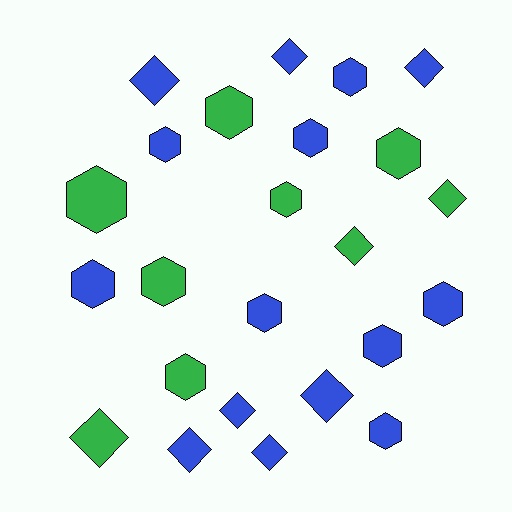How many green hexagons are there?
There are 6 green hexagons.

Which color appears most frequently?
Blue, with 15 objects.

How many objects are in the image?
There are 24 objects.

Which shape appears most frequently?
Hexagon, with 14 objects.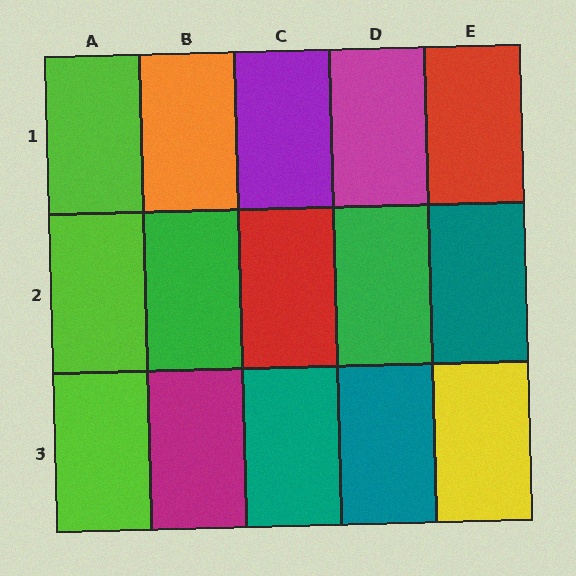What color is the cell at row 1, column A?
Lime.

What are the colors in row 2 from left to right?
Lime, green, red, green, teal.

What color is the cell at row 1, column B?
Orange.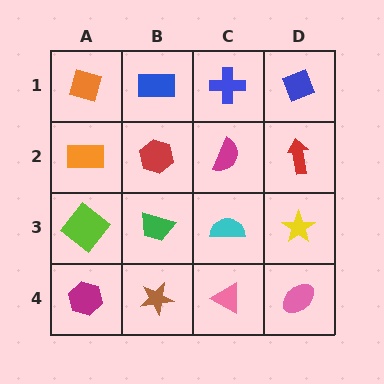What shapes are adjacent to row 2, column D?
A blue diamond (row 1, column D), a yellow star (row 3, column D), a magenta semicircle (row 2, column C).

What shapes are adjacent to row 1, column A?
An orange rectangle (row 2, column A), a blue rectangle (row 1, column B).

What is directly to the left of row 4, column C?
A brown star.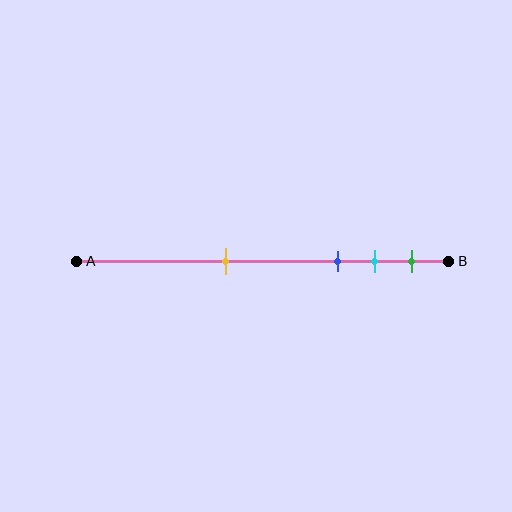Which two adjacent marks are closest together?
The cyan and green marks are the closest adjacent pair.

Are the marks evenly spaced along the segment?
No, the marks are not evenly spaced.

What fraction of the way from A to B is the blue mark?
The blue mark is approximately 70% (0.7) of the way from A to B.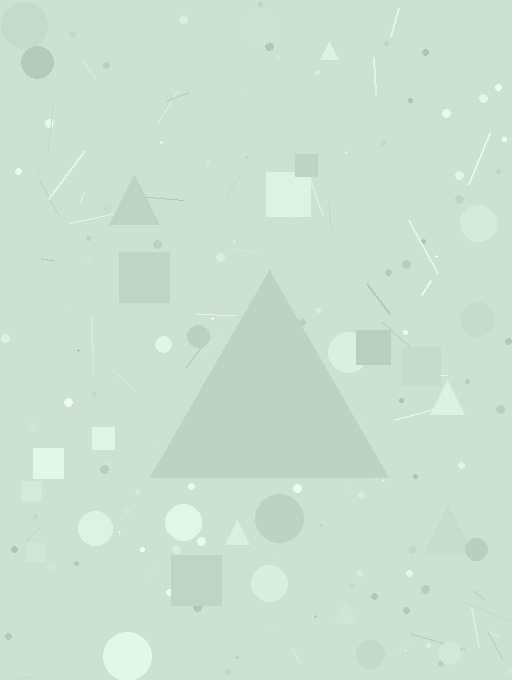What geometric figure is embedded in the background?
A triangle is embedded in the background.